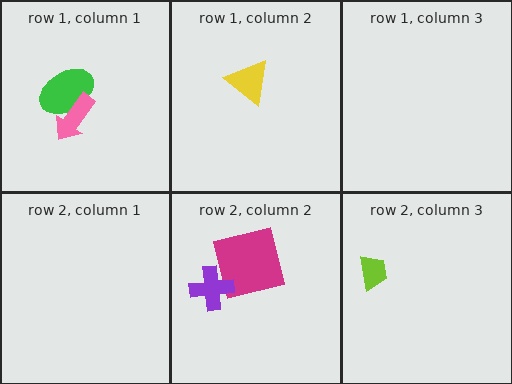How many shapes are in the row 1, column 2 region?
1.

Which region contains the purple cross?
The row 2, column 2 region.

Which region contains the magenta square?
The row 2, column 2 region.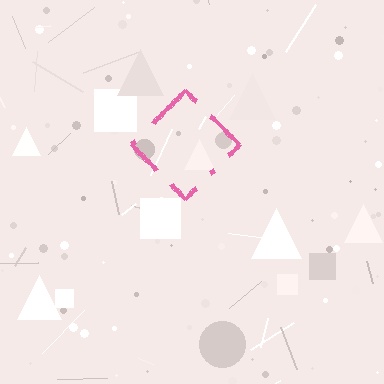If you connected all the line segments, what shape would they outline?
They would outline a diamond.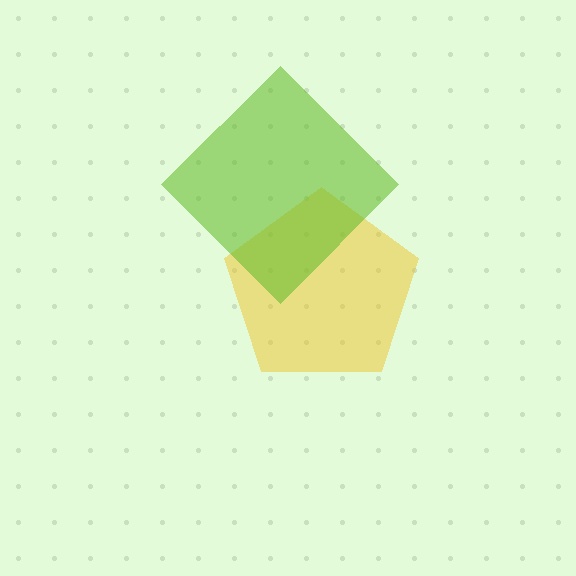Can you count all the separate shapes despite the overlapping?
Yes, there are 2 separate shapes.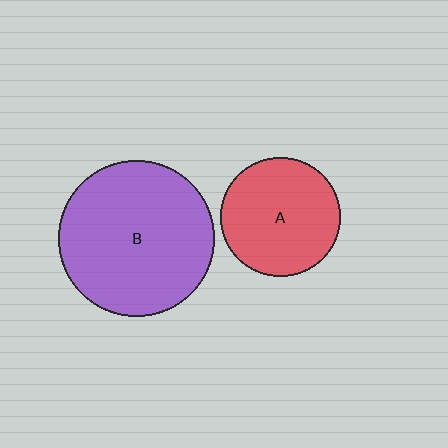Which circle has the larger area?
Circle B (purple).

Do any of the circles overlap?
No, none of the circles overlap.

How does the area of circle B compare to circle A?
Approximately 1.7 times.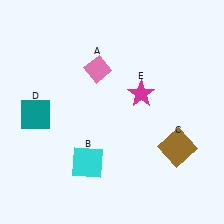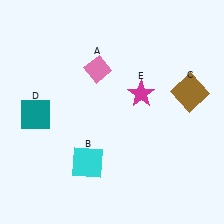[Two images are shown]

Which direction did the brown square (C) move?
The brown square (C) moved up.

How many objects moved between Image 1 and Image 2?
1 object moved between the two images.